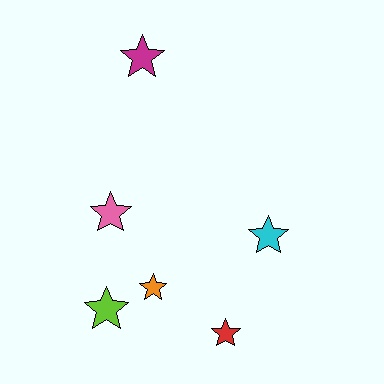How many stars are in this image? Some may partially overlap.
There are 6 stars.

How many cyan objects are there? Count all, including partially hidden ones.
There is 1 cyan object.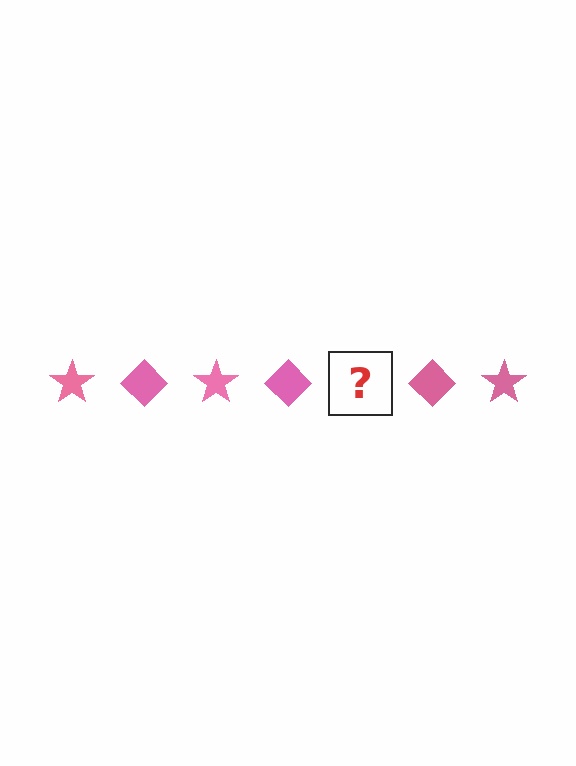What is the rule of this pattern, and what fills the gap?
The rule is that the pattern cycles through star, diamond shapes in pink. The gap should be filled with a pink star.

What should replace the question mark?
The question mark should be replaced with a pink star.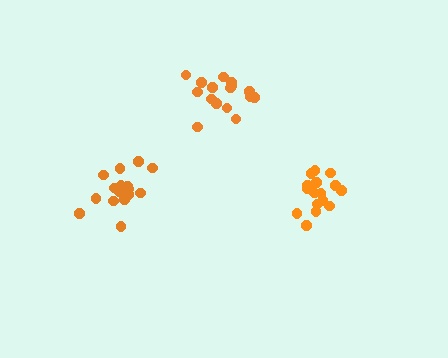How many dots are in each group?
Group 1: 17 dots, Group 2: 18 dots, Group 3: 16 dots (51 total).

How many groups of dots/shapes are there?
There are 3 groups.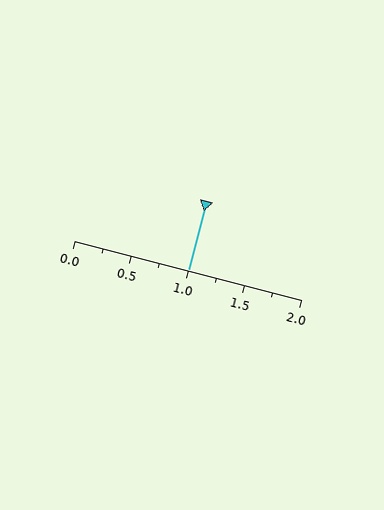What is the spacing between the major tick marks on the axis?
The major ticks are spaced 0.5 apart.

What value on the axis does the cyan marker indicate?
The marker indicates approximately 1.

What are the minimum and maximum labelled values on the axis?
The axis runs from 0.0 to 2.0.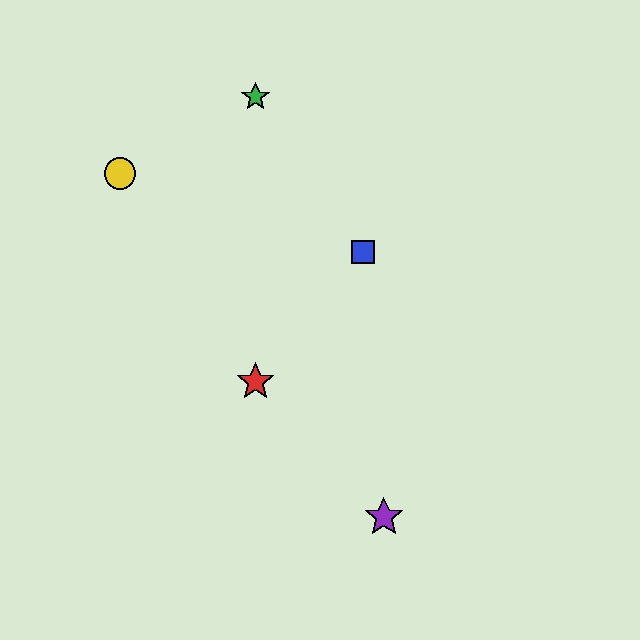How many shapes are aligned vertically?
2 shapes (the red star, the green star) are aligned vertically.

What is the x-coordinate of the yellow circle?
The yellow circle is at x≈120.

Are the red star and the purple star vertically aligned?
No, the red star is at x≈255 and the purple star is at x≈384.